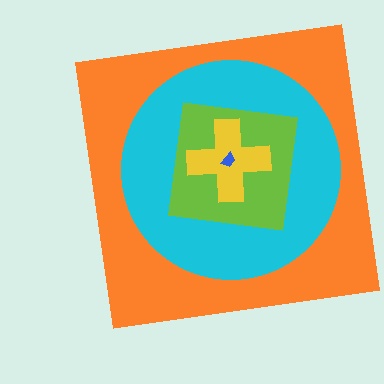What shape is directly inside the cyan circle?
The lime square.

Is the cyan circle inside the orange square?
Yes.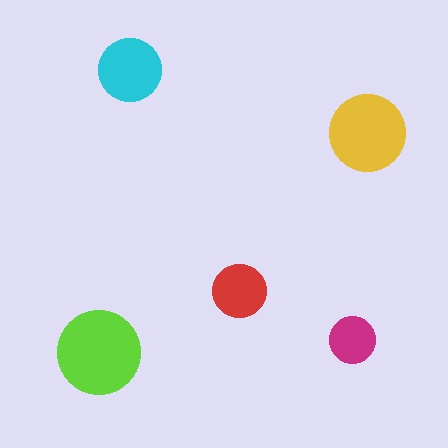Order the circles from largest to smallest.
the lime one, the yellow one, the cyan one, the red one, the magenta one.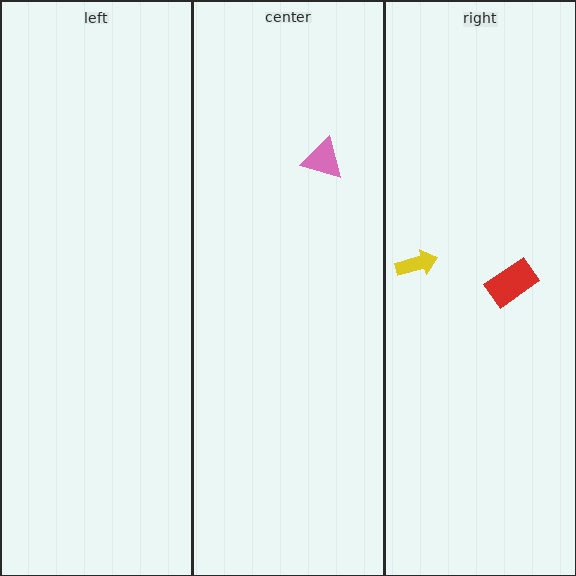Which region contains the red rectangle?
The right region.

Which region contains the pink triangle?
The center region.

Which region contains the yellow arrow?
The right region.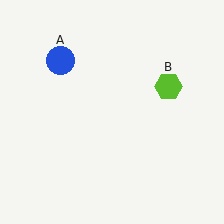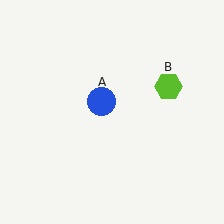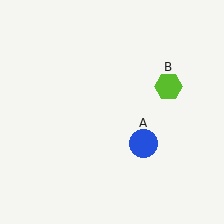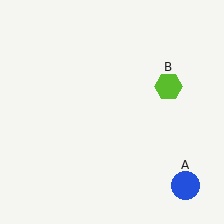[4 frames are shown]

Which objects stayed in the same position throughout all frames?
Lime hexagon (object B) remained stationary.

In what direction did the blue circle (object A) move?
The blue circle (object A) moved down and to the right.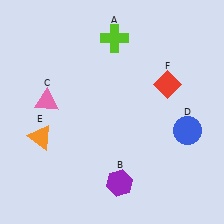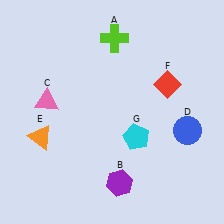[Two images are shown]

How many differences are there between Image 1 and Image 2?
There is 1 difference between the two images.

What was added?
A cyan pentagon (G) was added in Image 2.